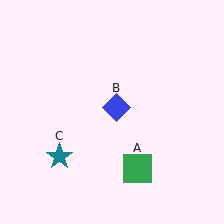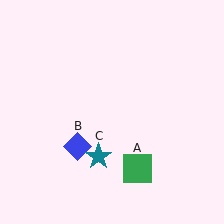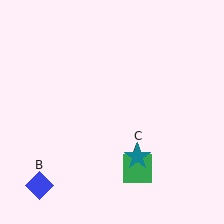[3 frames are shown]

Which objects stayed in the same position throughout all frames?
Green square (object A) remained stationary.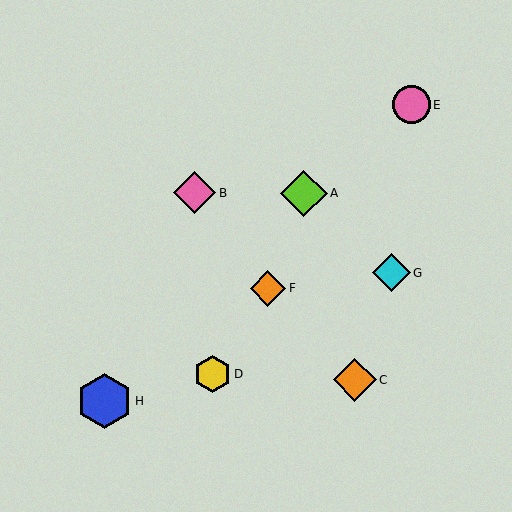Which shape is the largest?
The blue hexagon (labeled H) is the largest.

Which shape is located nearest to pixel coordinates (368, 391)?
The orange diamond (labeled C) at (355, 380) is nearest to that location.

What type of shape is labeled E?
Shape E is a pink circle.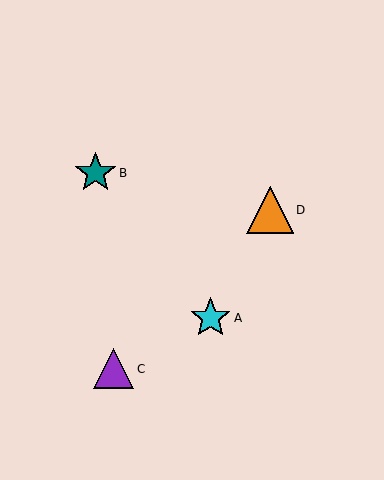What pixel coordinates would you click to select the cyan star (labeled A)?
Click at (210, 318) to select the cyan star A.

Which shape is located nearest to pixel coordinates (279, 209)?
The orange triangle (labeled D) at (270, 210) is nearest to that location.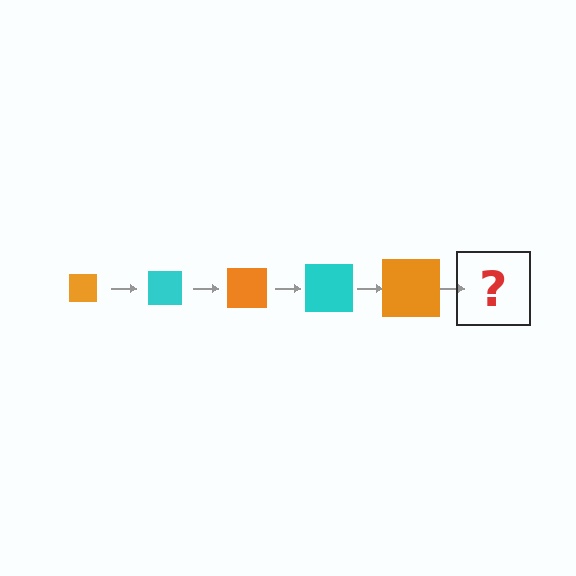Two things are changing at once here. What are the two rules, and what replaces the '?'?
The two rules are that the square grows larger each step and the color cycles through orange and cyan. The '?' should be a cyan square, larger than the previous one.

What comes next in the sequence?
The next element should be a cyan square, larger than the previous one.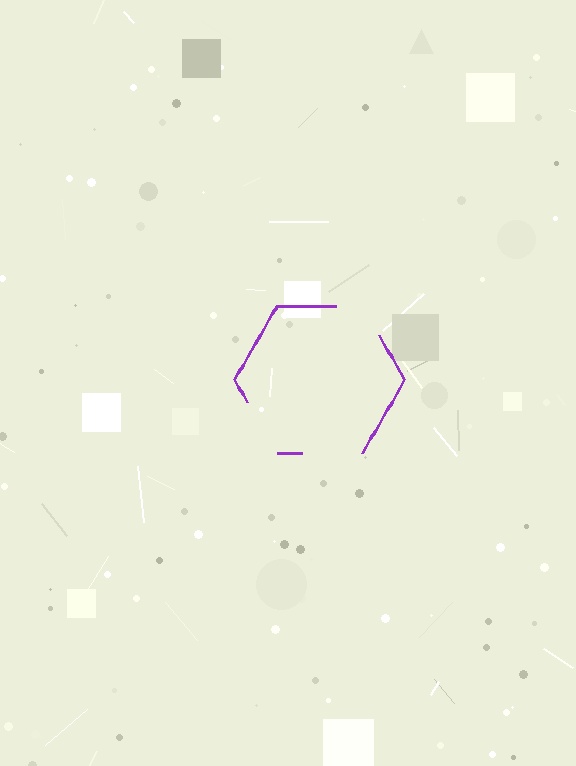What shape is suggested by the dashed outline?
The dashed outline suggests a hexagon.